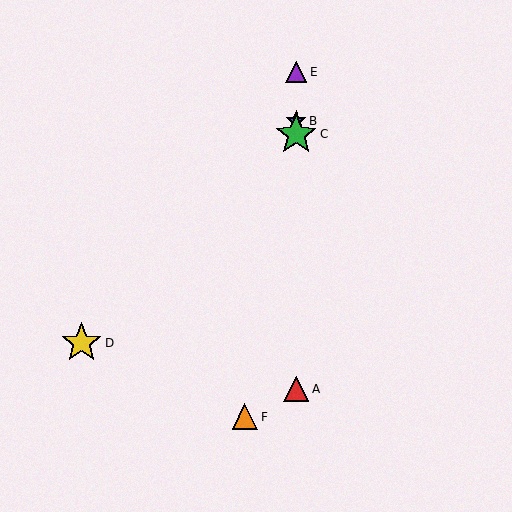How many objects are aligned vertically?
4 objects (A, B, C, E) are aligned vertically.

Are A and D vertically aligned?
No, A is at x≈296 and D is at x≈82.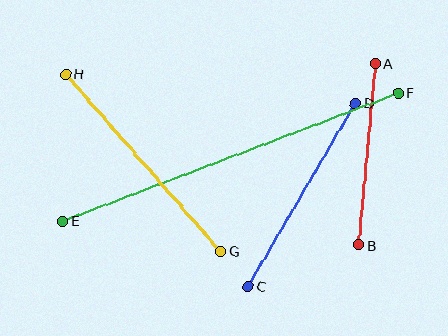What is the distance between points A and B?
The distance is approximately 182 pixels.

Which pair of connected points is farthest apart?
Points E and F are farthest apart.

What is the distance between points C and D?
The distance is approximately 212 pixels.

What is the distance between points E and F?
The distance is approximately 360 pixels.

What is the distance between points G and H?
The distance is approximately 235 pixels.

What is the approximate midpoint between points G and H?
The midpoint is at approximately (143, 163) pixels.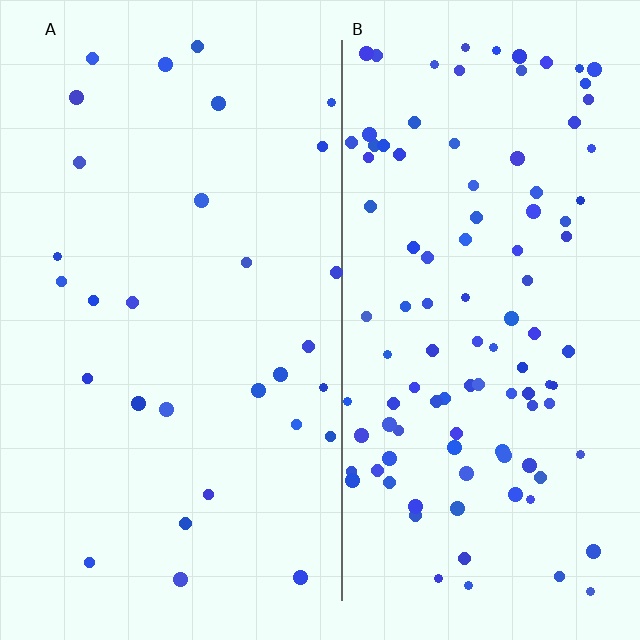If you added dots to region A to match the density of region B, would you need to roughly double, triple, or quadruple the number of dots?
Approximately quadruple.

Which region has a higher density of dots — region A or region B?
B (the right).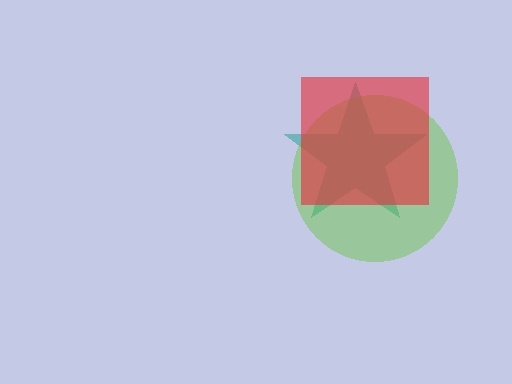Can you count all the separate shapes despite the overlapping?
Yes, there are 3 separate shapes.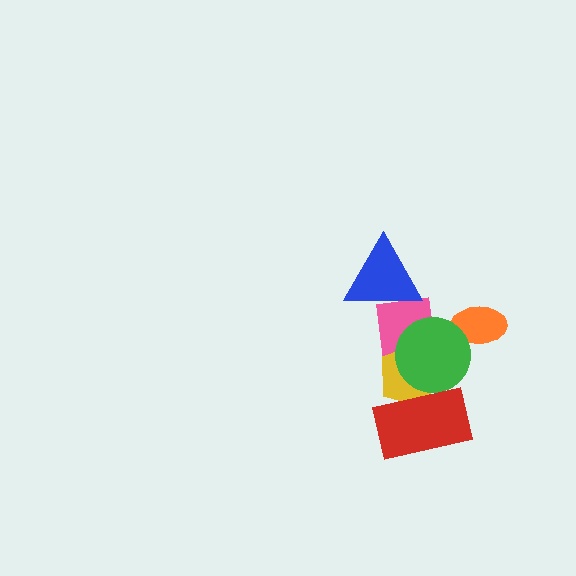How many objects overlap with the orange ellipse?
1 object overlaps with the orange ellipse.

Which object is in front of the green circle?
The red rectangle is in front of the green circle.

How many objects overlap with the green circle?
4 objects overlap with the green circle.